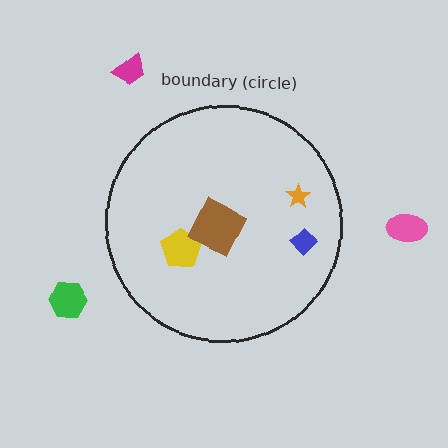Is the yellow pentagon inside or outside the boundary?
Inside.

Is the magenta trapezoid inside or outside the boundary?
Outside.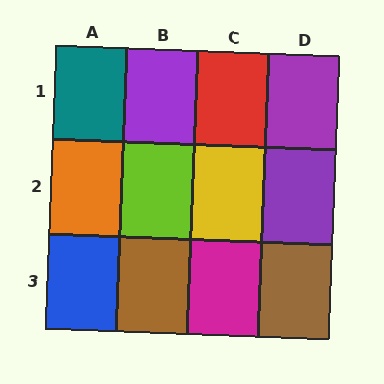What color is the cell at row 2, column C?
Yellow.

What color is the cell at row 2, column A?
Orange.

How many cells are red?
1 cell is red.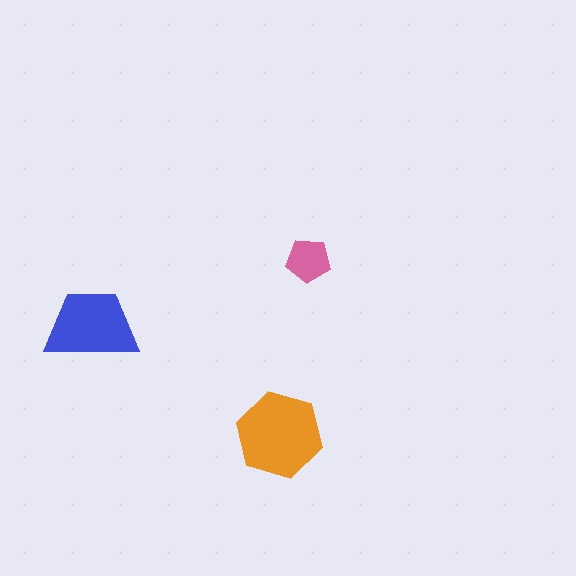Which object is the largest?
The orange hexagon.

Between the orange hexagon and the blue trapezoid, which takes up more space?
The orange hexagon.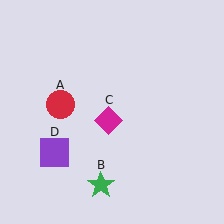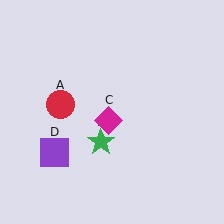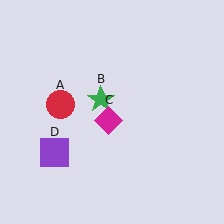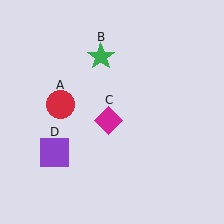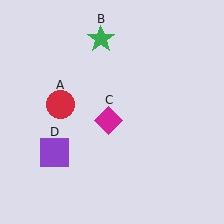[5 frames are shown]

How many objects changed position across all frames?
1 object changed position: green star (object B).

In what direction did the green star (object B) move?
The green star (object B) moved up.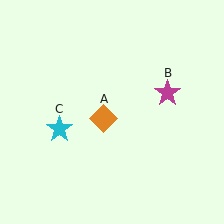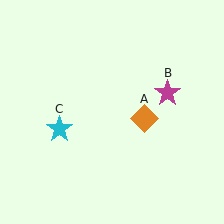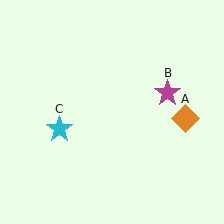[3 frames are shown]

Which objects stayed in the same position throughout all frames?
Magenta star (object B) and cyan star (object C) remained stationary.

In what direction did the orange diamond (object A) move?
The orange diamond (object A) moved right.